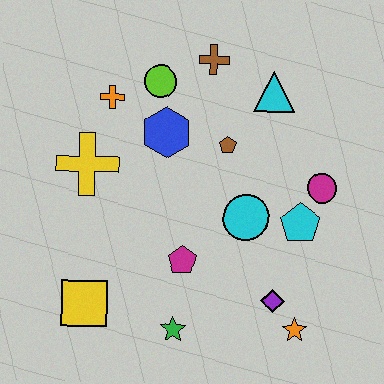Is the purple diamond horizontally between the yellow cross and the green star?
No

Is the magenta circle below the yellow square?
No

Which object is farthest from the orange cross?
The orange star is farthest from the orange cross.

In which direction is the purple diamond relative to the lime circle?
The purple diamond is below the lime circle.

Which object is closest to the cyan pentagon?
The magenta circle is closest to the cyan pentagon.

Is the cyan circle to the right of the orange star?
No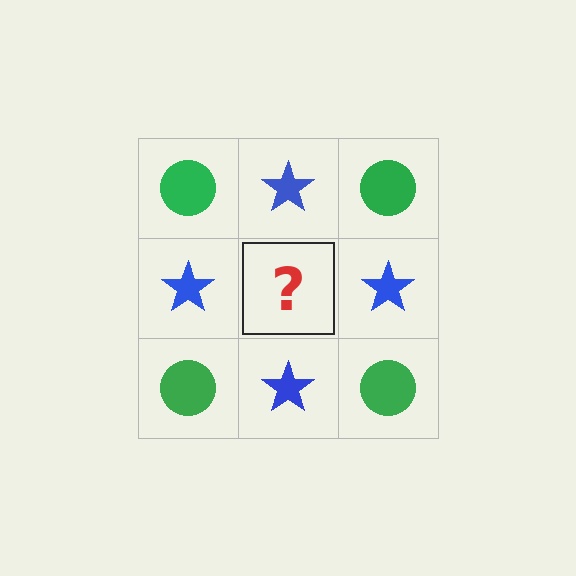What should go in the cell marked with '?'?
The missing cell should contain a green circle.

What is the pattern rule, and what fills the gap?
The rule is that it alternates green circle and blue star in a checkerboard pattern. The gap should be filled with a green circle.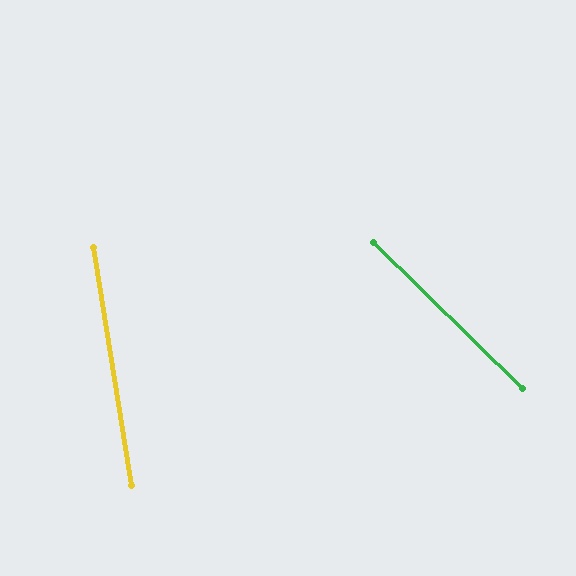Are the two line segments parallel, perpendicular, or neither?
Neither parallel nor perpendicular — they differ by about 37°.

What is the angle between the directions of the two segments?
Approximately 37 degrees.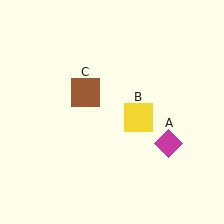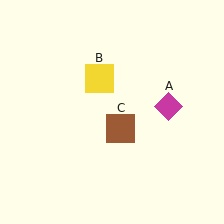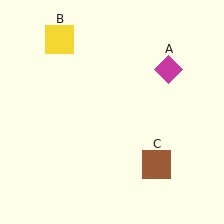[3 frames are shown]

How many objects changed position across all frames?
3 objects changed position: magenta diamond (object A), yellow square (object B), brown square (object C).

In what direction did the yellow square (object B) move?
The yellow square (object B) moved up and to the left.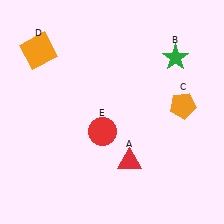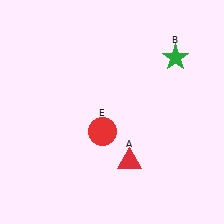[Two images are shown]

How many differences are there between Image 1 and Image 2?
There are 2 differences between the two images.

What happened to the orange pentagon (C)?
The orange pentagon (C) was removed in Image 2. It was in the top-right area of Image 1.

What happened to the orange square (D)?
The orange square (D) was removed in Image 2. It was in the top-left area of Image 1.